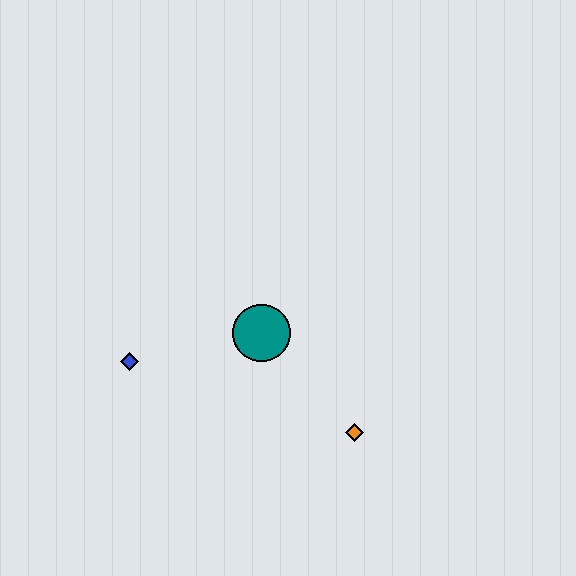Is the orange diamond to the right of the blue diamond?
Yes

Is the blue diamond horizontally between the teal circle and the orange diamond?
No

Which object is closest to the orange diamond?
The teal circle is closest to the orange diamond.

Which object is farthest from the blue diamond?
The orange diamond is farthest from the blue diamond.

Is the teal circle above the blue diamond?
Yes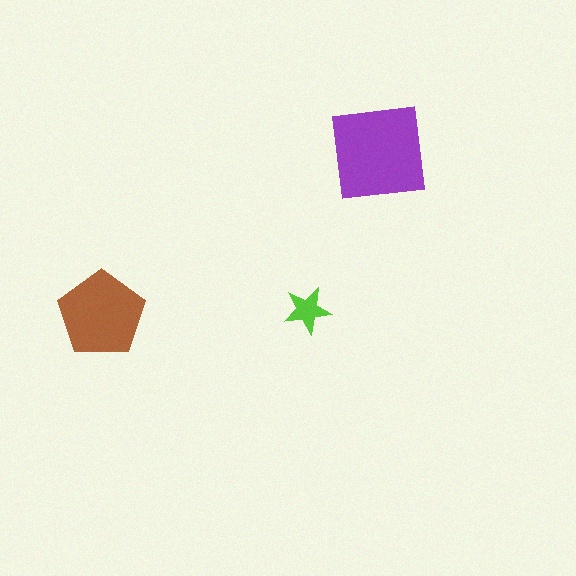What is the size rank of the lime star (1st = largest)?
3rd.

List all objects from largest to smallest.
The purple square, the brown pentagon, the lime star.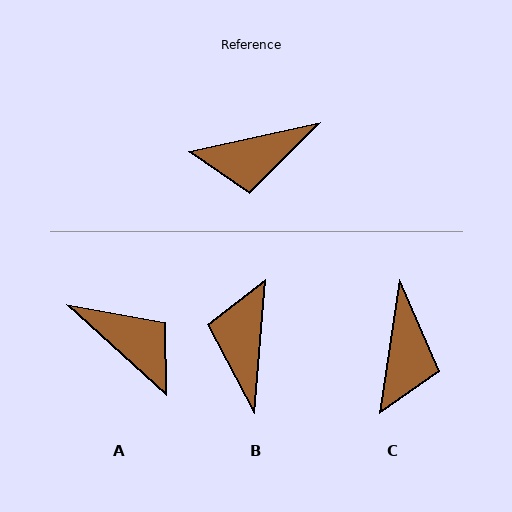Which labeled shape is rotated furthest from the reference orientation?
A, about 125 degrees away.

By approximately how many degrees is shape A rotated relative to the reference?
Approximately 125 degrees counter-clockwise.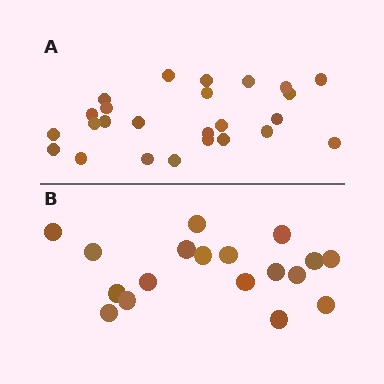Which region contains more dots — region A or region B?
Region A (the top region) has more dots.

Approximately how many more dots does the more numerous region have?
Region A has roughly 8 or so more dots than region B.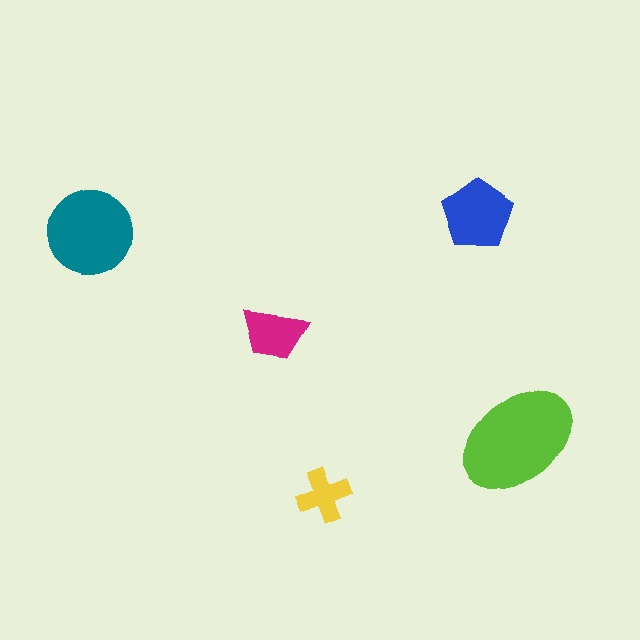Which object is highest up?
The blue pentagon is topmost.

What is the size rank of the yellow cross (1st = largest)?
5th.